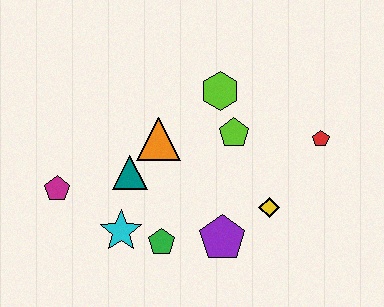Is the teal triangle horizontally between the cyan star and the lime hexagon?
Yes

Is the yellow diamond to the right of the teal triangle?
Yes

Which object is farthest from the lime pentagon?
The magenta pentagon is farthest from the lime pentagon.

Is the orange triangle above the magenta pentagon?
Yes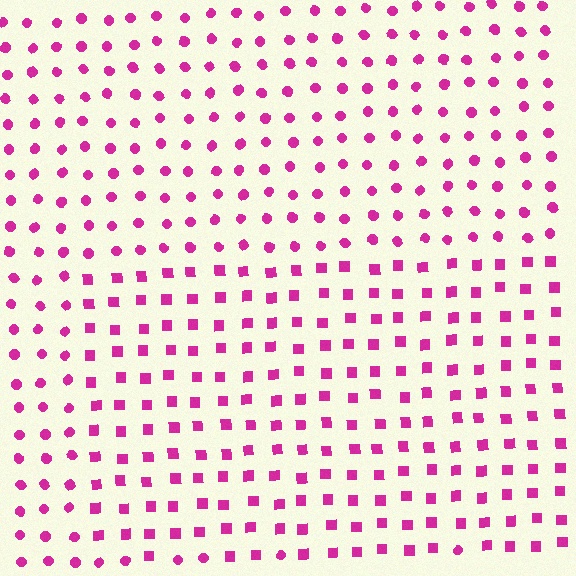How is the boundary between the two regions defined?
The boundary is defined by a change in element shape: squares inside vs. circles outside. All elements share the same color and spacing.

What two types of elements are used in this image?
The image uses squares inside the rectangle region and circles outside it.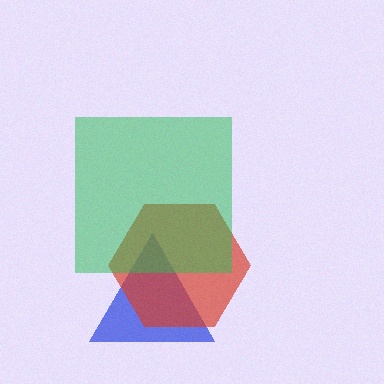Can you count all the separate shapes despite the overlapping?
Yes, there are 3 separate shapes.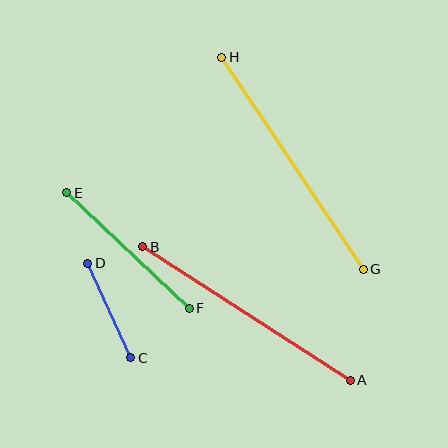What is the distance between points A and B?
The distance is approximately 247 pixels.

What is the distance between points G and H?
The distance is approximately 255 pixels.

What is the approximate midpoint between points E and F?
The midpoint is at approximately (128, 251) pixels.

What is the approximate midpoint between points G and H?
The midpoint is at approximately (293, 163) pixels.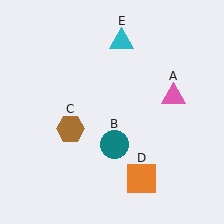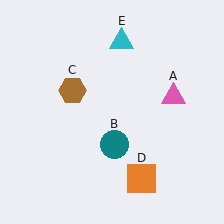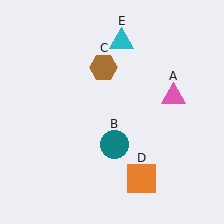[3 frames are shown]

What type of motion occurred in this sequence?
The brown hexagon (object C) rotated clockwise around the center of the scene.